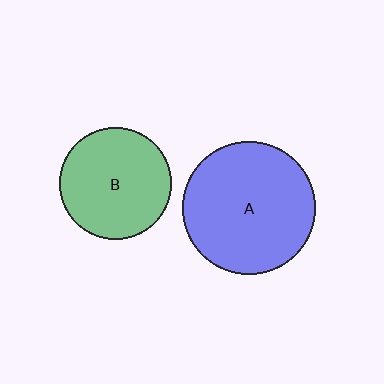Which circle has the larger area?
Circle A (blue).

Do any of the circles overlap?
No, none of the circles overlap.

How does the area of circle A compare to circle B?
Approximately 1.4 times.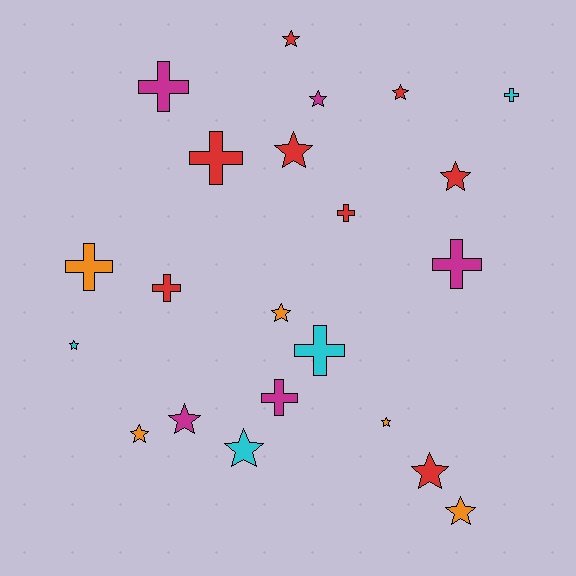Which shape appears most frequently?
Star, with 13 objects.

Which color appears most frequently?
Red, with 8 objects.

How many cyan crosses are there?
There are 2 cyan crosses.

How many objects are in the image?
There are 22 objects.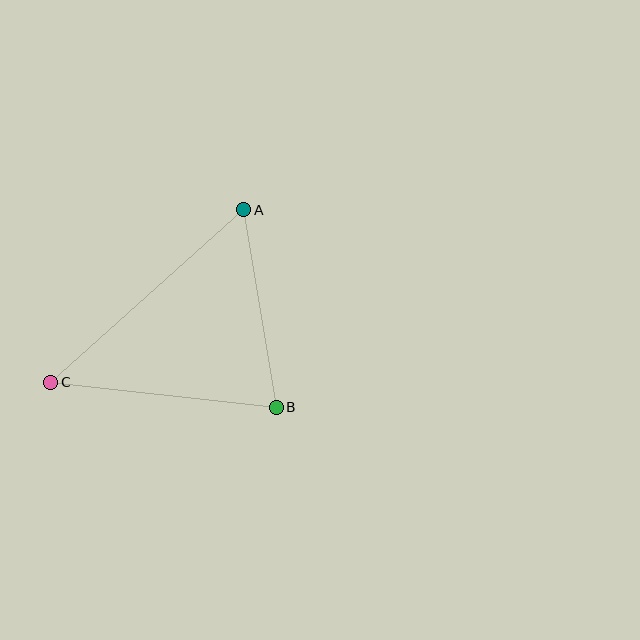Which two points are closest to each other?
Points A and B are closest to each other.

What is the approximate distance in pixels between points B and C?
The distance between B and C is approximately 227 pixels.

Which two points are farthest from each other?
Points A and C are farthest from each other.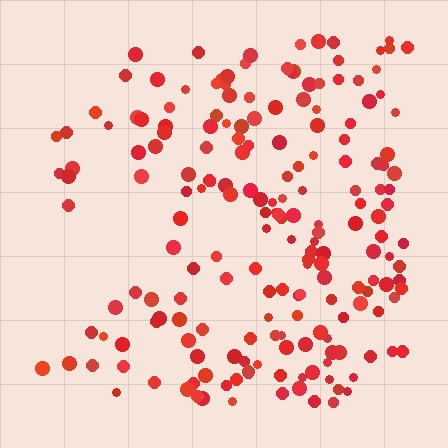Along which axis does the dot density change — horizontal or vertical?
Horizontal.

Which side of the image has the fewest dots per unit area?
The left.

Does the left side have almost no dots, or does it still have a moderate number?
Still a moderate number, just noticeably fewer than the right.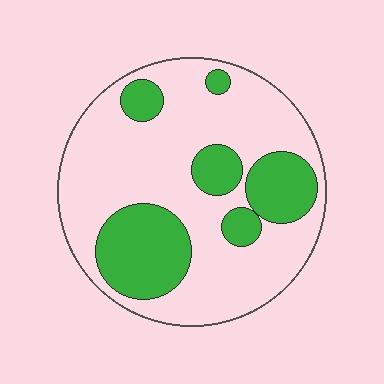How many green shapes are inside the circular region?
6.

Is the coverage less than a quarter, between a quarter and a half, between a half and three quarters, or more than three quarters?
Between a quarter and a half.